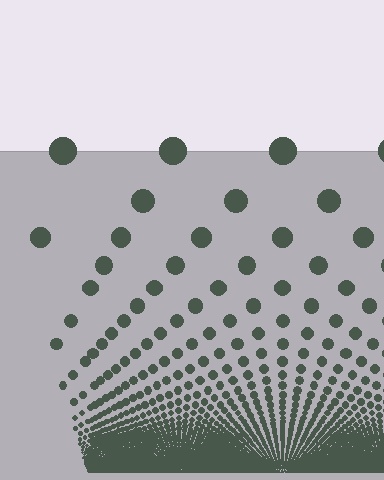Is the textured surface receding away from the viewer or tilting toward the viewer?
The surface appears to tilt toward the viewer. Texture elements get larger and sparser toward the top.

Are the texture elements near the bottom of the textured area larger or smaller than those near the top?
Smaller. The gradient is inverted — elements near the bottom are smaller and denser.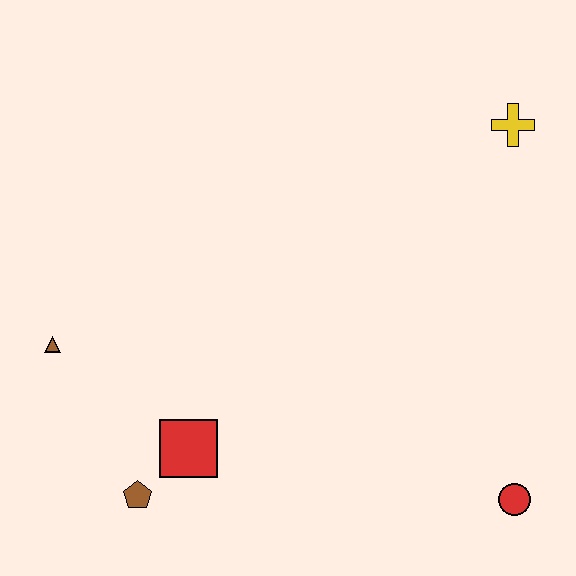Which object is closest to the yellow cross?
The red circle is closest to the yellow cross.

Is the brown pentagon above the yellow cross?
No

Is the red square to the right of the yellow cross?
No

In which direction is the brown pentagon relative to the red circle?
The brown pentagon is to the left of the red circle.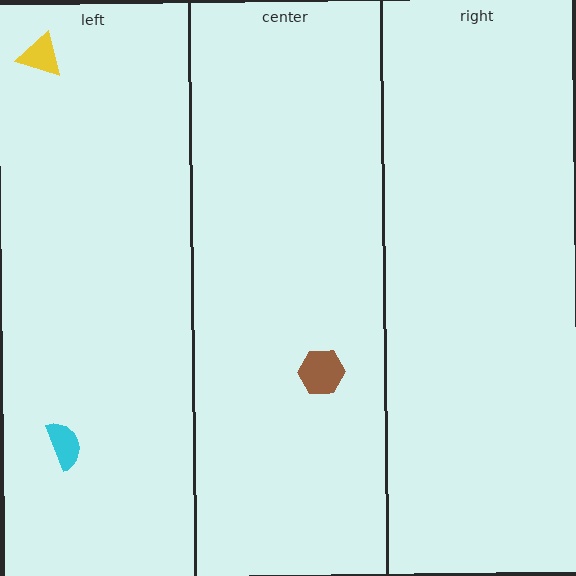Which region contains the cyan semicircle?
The left region.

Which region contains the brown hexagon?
The center region.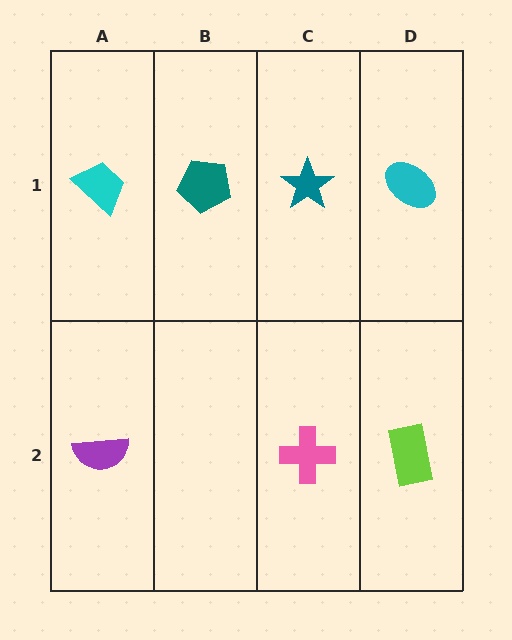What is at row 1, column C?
A teal star.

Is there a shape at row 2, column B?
No, that cell is empty.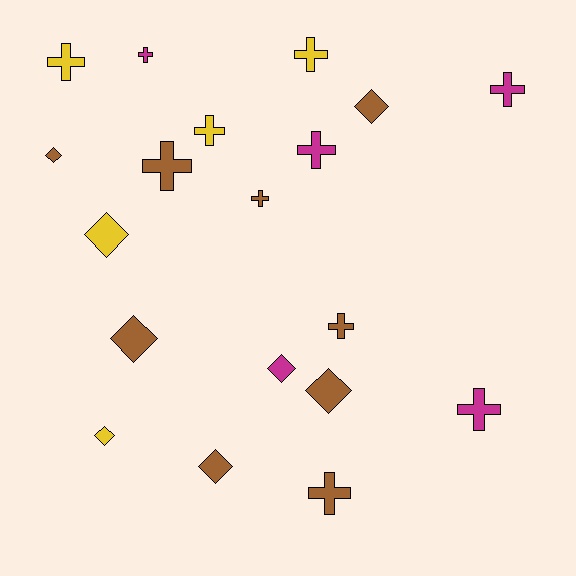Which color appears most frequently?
Brown, with 9 objects.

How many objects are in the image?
There are 19 objects.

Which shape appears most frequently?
Cross, with 11 objects.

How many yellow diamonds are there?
There are 2 yellow diamonds.